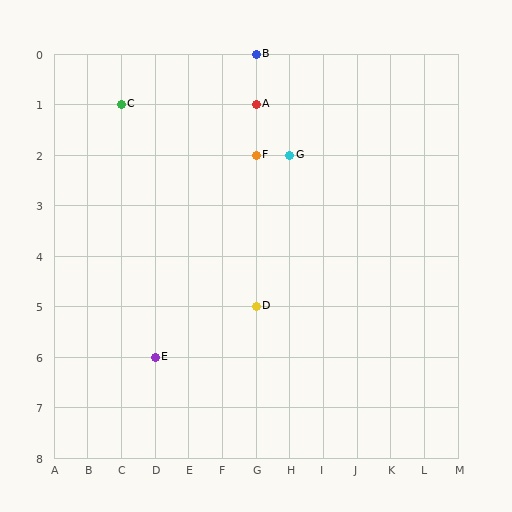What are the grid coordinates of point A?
Point A is at grid coordinates (G, 1).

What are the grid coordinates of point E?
Point E is at grid coordinates (D, 6).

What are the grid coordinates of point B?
Point B is at grid coordinates (G, 0).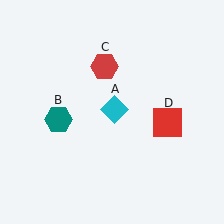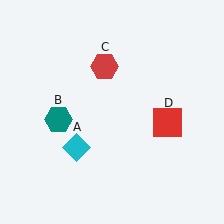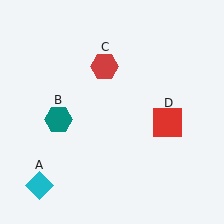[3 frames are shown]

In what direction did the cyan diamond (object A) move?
The cyan diamond (object A) moved down and to the left.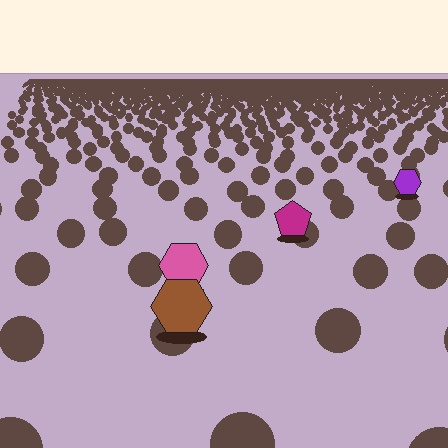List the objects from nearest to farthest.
From nearest to farthest: the brown hexagon, the pink hexagon, the magenta pentagon, the purple hexagon.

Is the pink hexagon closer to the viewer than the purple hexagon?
Yes. The pink hexagon is closer — you can tell from the texture gradient: the ground texture is coarser near it.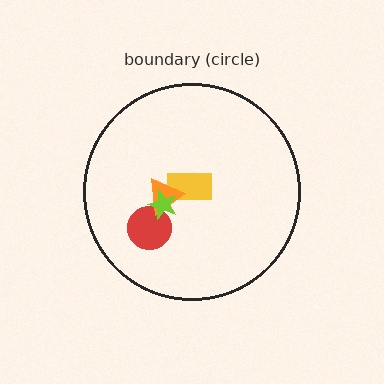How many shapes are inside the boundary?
4 inside, 0 outside.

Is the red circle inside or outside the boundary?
Inside.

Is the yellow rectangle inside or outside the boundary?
Inside.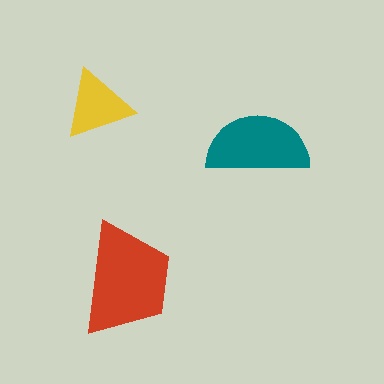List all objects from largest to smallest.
The red trapezoid, the teal semicircle, the yellow triangle.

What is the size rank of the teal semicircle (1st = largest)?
2nd.